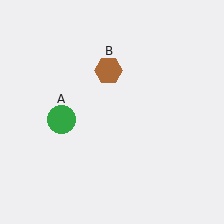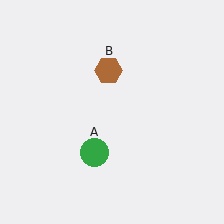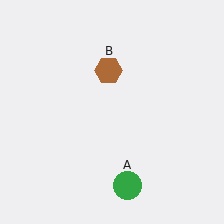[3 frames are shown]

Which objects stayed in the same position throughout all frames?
Brown hexagon (object B) remained stationary.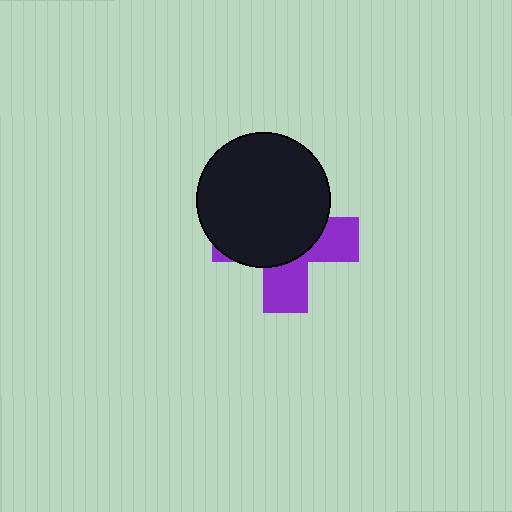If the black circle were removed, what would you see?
You would see the complete purple cross.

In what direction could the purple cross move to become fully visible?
The purple cross could move down. That would shift it out from behind the black circle entirely.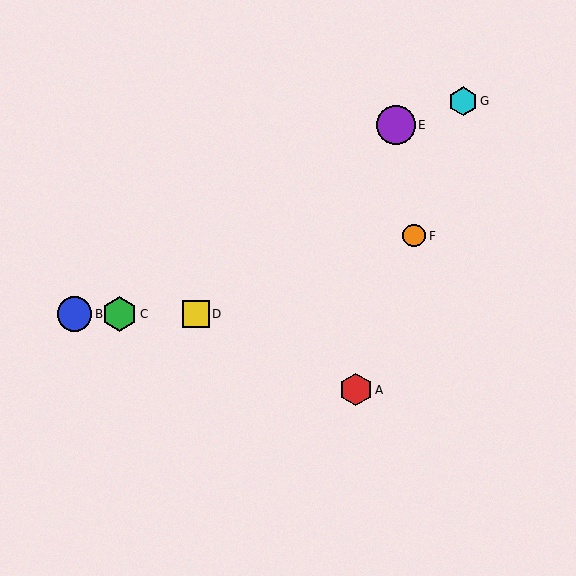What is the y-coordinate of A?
Object A is at y≈390.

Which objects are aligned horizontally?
Objects B, C, D are aligned horizontally.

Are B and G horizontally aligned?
No, B is at y≈314 and G is at y≈101.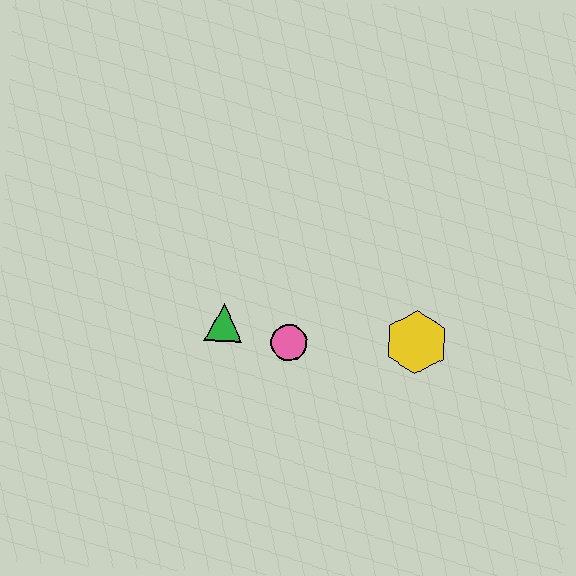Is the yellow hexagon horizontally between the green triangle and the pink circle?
No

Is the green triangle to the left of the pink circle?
Yes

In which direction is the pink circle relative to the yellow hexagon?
The pink circle is to the left of the yellow hexagon.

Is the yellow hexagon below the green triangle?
Yes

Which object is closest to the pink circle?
The green triangle is closest to the pink circle.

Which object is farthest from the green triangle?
The yellow hexagon is farthest from the green triangle.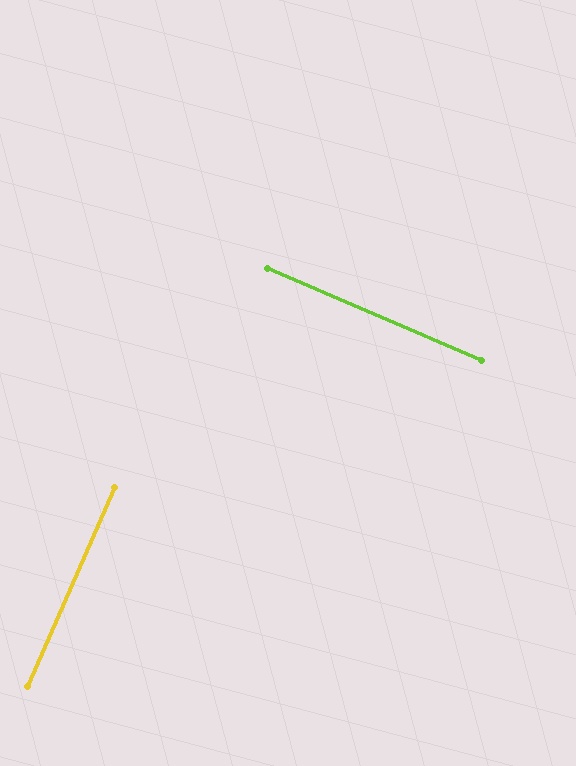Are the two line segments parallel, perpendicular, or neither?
Perpendicular — they meet at approximately 90°.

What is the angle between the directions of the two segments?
Approximately 90 degrees.